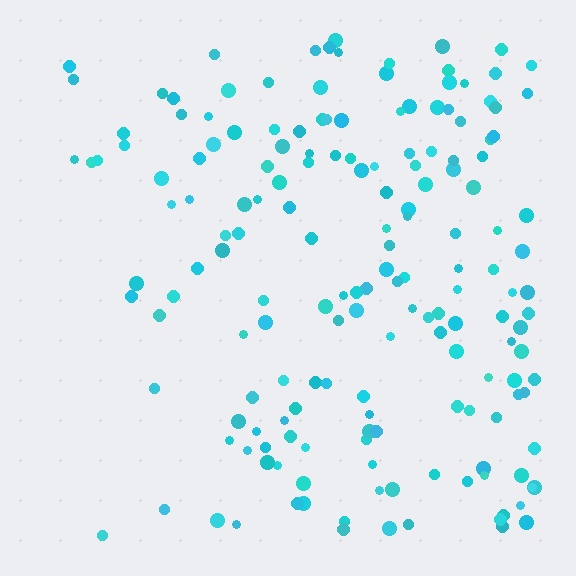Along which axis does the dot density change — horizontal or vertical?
Horizontal.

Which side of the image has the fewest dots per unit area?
The left.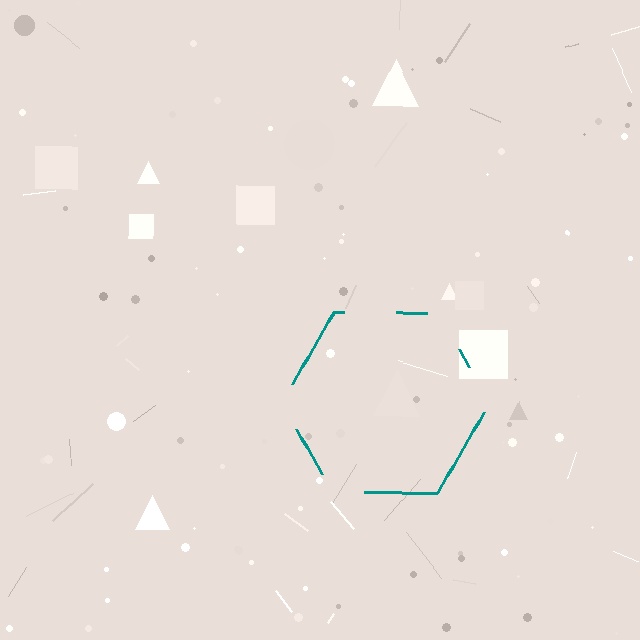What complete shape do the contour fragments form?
The contour fragments form a hexagon.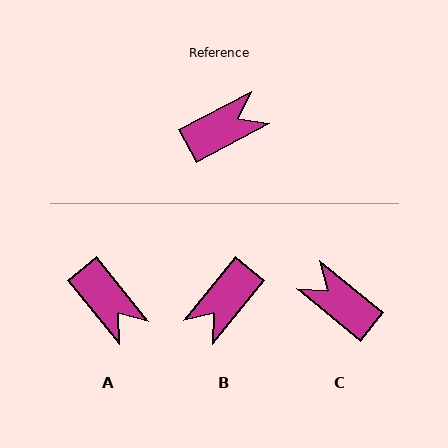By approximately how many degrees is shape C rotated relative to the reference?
Approximately 113 degrees counter-clockwise.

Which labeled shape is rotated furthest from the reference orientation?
B, about 157 degrees away.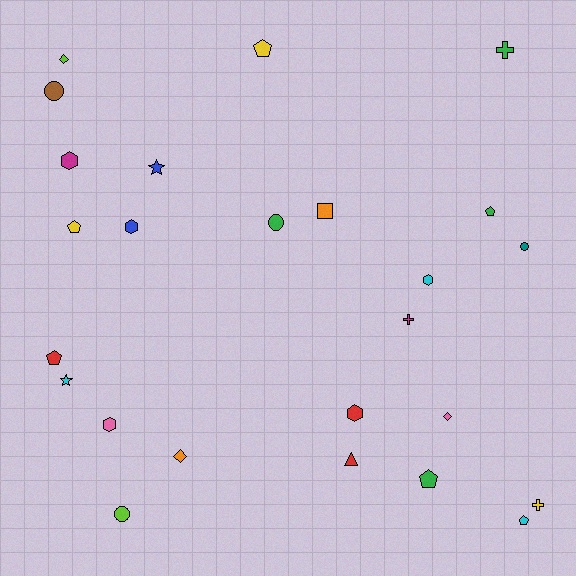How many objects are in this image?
There are 25 objects.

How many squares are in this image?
There is 1 square.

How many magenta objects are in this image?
There are 2 magenta objects.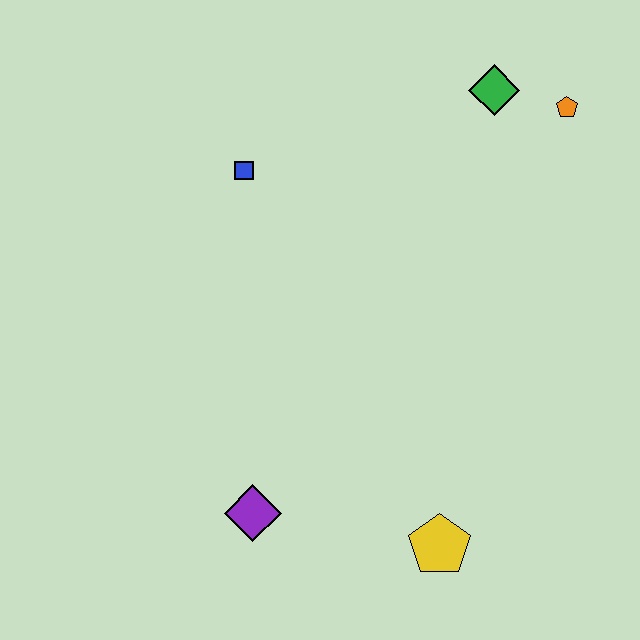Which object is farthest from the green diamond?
The purple diamond is farthest from the green diamond.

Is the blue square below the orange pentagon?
Yes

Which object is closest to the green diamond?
The orange pentagon is closest to the green diamond.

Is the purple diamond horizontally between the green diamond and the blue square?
Yes